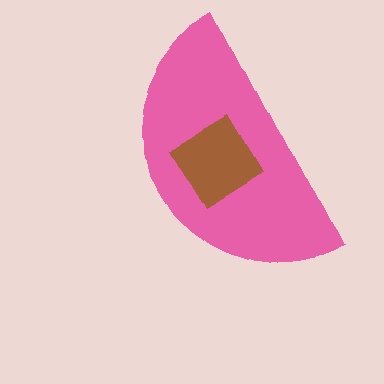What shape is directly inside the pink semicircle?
The brown diamond.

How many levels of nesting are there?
2.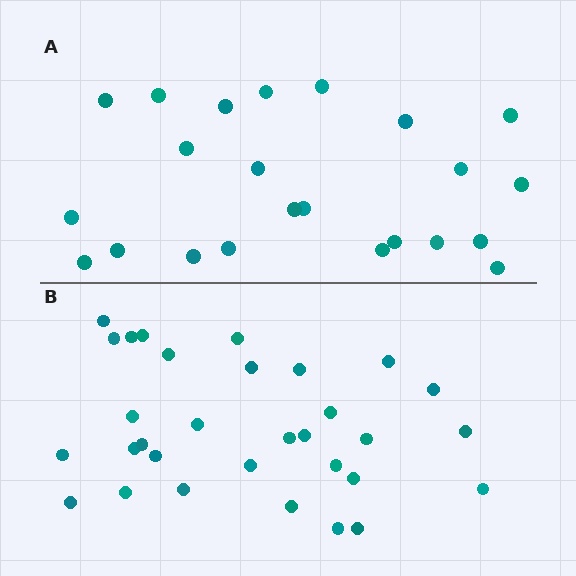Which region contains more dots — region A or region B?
Region B (the bottom region) has more dots.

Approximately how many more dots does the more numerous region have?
Region B has roughly 8 or so more dots than region A.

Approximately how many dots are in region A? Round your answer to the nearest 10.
About 20 dots. (The exact count is 23, which rounds to 20.)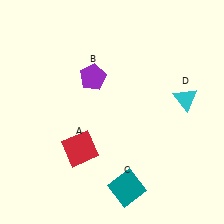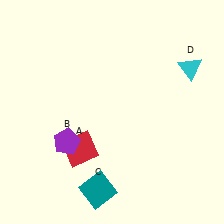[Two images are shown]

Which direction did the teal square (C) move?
The teal square (C) moved left.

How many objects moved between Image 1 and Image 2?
3 objects moved between the two images.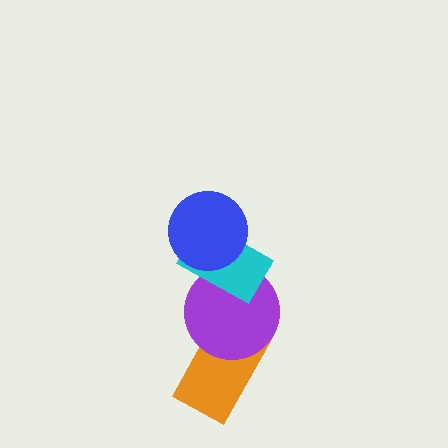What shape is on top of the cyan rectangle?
The blue circle is on top of the cyan rectangle.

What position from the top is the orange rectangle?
The orange rectangle is 4th from the top.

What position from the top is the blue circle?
The blue circle is 1st from the top.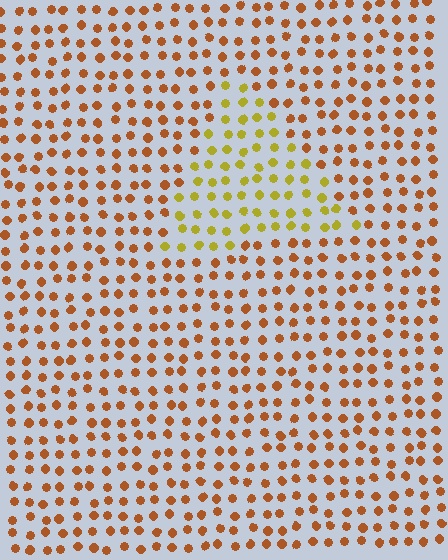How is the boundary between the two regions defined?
The boundary is defined purely by a slight shift in hue (about 37 degrees). Spacing, size, and orientation are identical on both sides.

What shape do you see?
I see a triangle.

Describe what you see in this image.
The image is filled with small brown elements in a uniform arrangement. A triangle-shaped region is visible where the elements are tinted to a slightly different hue, forming a subtle color boundary.